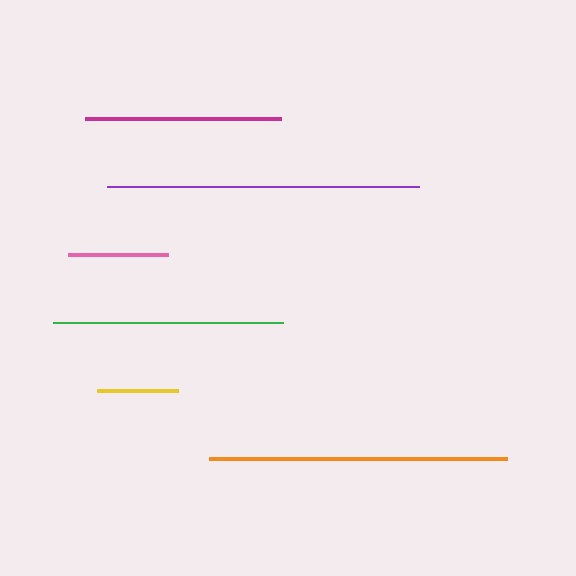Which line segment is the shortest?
The yellow line is the shortest at approximately 81 pixels.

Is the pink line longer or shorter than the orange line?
The orange line is longer than the pink line.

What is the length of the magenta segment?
The magenta segment is approximately 195 pixels long.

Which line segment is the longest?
The purple line is the longest at approximately 312 pixels.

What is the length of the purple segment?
The purple segment is approximately 312 pixels long.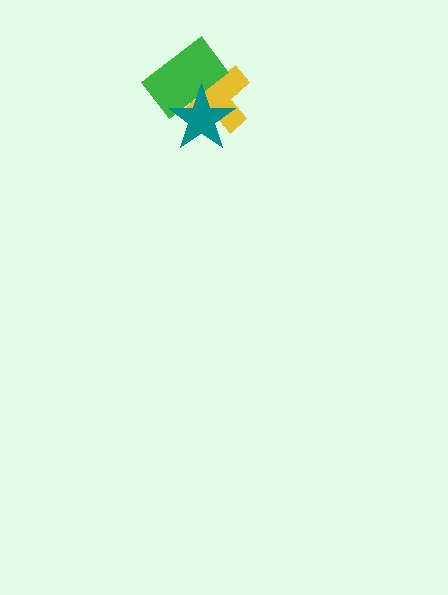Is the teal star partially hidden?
No, no other shape covers it.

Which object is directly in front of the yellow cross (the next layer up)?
The green rectangle is directly in front of the yellow cross.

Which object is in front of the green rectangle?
The teal star is in front of the green rectangle.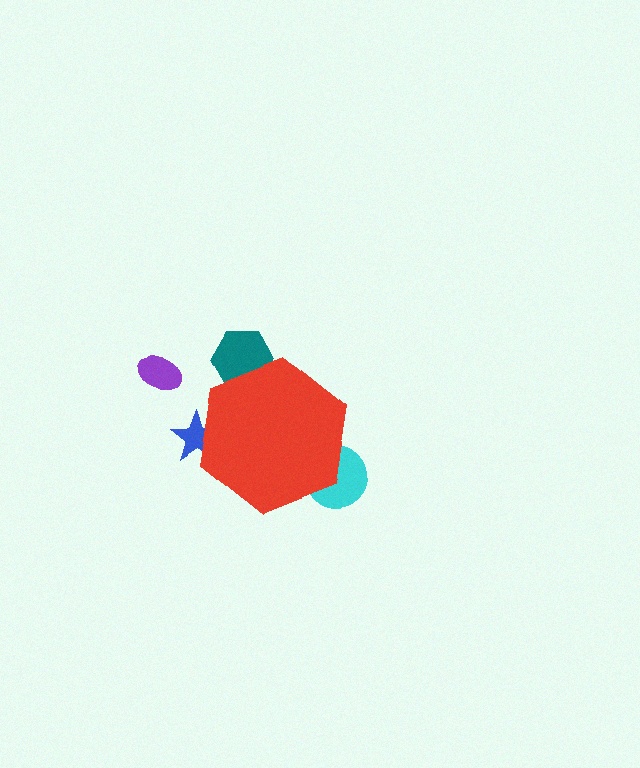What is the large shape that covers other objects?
A red hexagon.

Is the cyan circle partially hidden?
Yes, the cyan circle is partially hidden behind the red hexagon.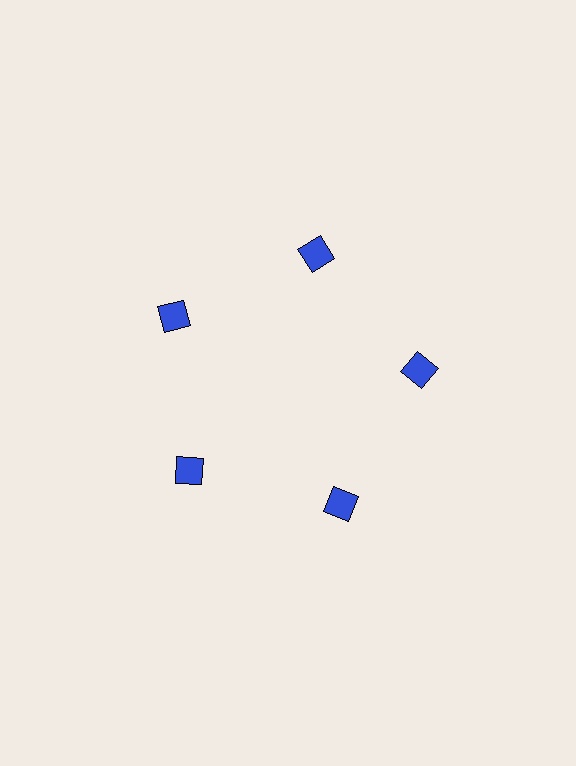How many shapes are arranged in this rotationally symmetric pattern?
There are 5 shapes, arranged in 5 groups of 1.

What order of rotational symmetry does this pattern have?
This pattern has 5-fold rotational symmetry.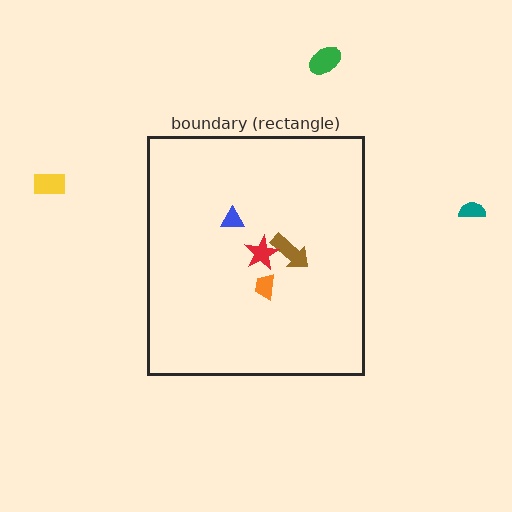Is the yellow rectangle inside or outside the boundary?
Outside.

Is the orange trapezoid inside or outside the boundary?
Inside.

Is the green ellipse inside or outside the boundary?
Outside.